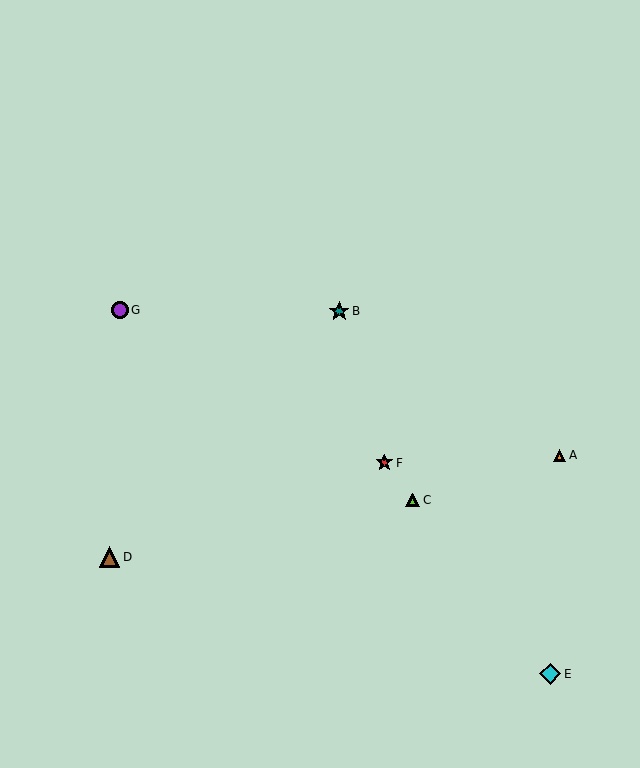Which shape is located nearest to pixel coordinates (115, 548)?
The brown triangle (labeled D) at (109, 557) is nearest to that location.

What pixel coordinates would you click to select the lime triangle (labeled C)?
Click at (413, 500) to select the lime triangle C.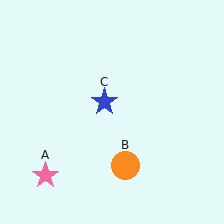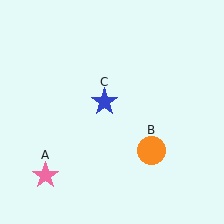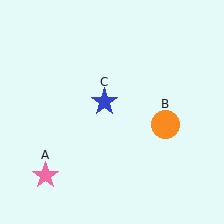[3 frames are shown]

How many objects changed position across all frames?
1 object changed position: orange circle (object B).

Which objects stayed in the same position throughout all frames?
Pink star (object A) and blue star (object C) remained stationary.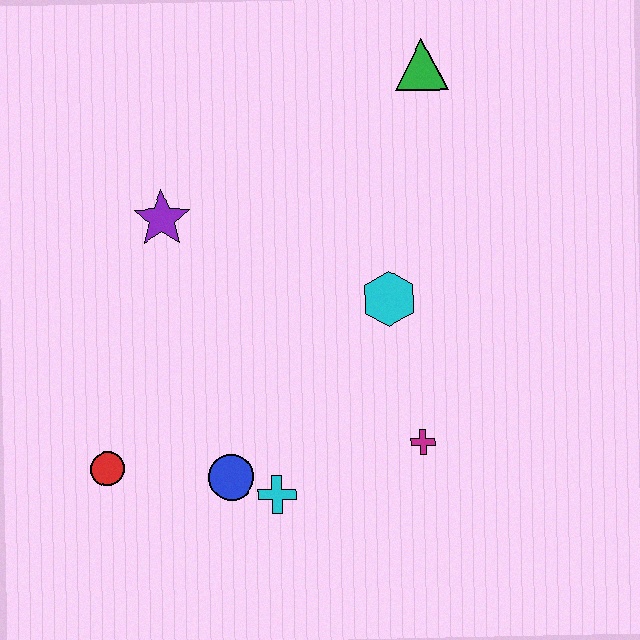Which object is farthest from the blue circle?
The green triangle is farthest from the blue circle.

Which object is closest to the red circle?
The blue circle is closest to the red circle.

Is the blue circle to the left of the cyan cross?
Yes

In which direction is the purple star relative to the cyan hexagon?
The purple star is to the left of the cyan hexagon.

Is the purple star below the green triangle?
Yes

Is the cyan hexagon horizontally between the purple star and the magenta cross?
Yes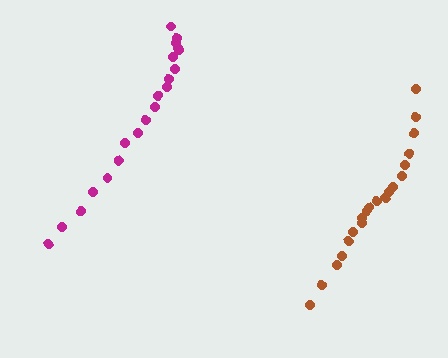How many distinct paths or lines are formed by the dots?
There are 2 distinct paths.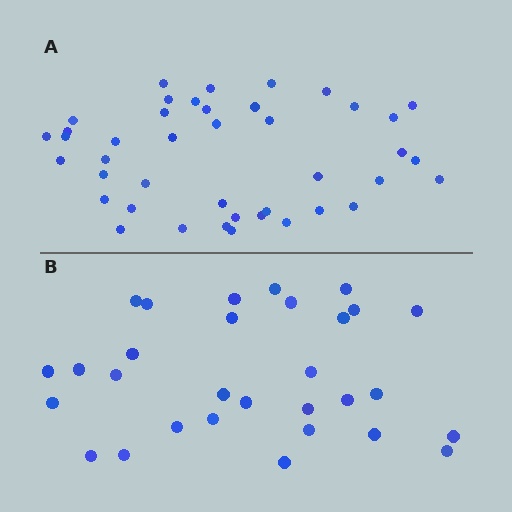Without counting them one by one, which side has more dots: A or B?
Region A (the top region) has more dots.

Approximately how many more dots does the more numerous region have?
Region A has roughly 12 or so more dots than region B.